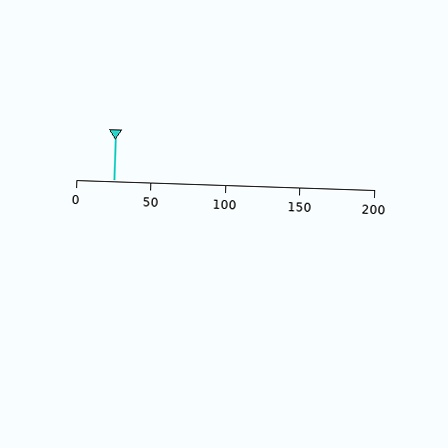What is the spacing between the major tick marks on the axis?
The major ticks are spaced 50 apart.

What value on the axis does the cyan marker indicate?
The marker indicates approximately 25.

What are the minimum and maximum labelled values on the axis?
The axis runs from 0 to 200.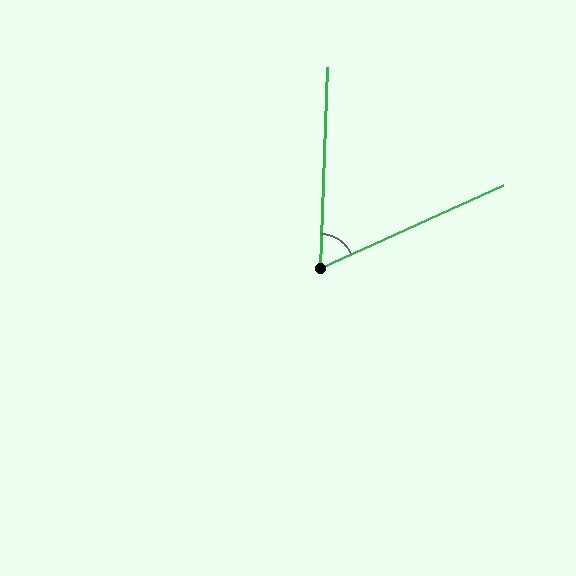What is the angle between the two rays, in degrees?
Approximately 64 degrees.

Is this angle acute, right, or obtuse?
It is acute.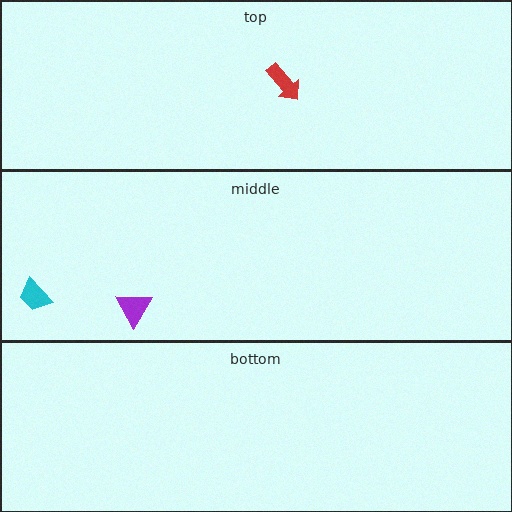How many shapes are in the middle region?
2.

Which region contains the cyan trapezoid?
The middle region.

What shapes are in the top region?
The red arrow.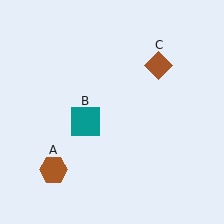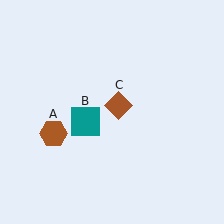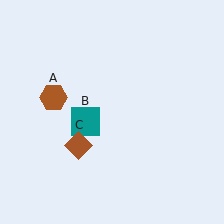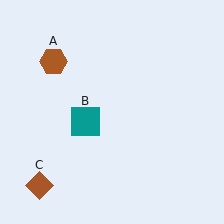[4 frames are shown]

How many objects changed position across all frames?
2 objects changed position: brown hexagon (object A), brown diamond (object C).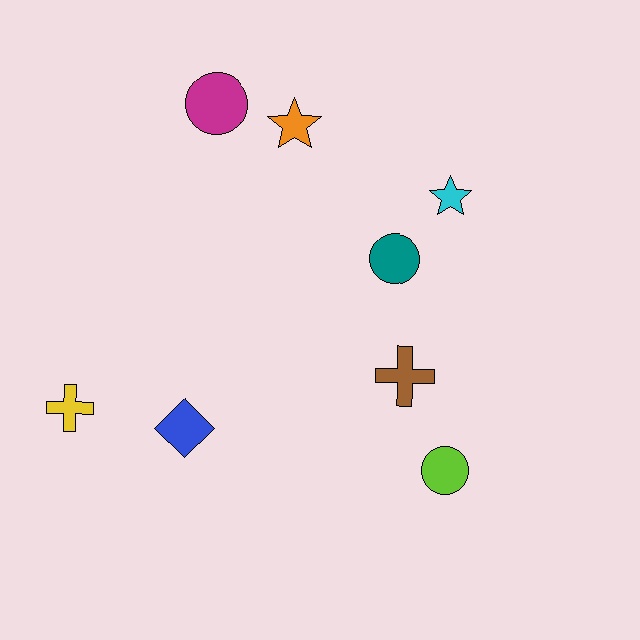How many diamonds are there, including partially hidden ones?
There is 1 diamond.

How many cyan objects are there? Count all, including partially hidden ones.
There is 1 cyan object.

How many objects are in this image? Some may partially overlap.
There are 8 objects.